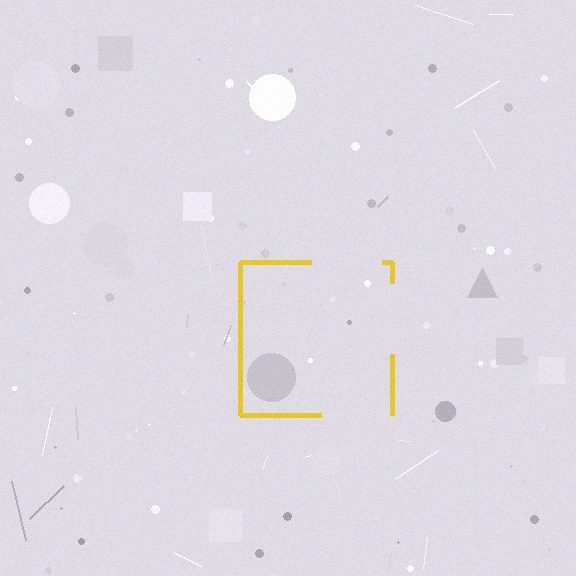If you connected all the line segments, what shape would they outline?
They would outline a square.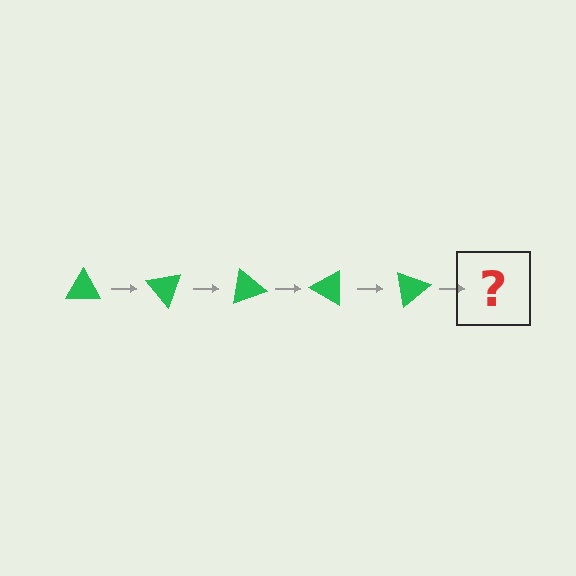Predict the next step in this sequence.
The next step is a green triangle rotated 250 degrees.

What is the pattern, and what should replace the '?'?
The pattern is that the triangle rotates 50 degrees each step. The '?' should be a green triangle rotated 250 degrees.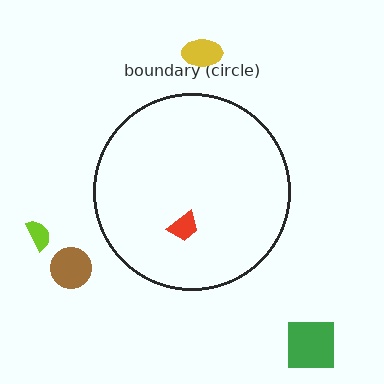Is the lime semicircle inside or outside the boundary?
Outside.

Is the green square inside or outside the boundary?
Outside.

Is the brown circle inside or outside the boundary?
Outside.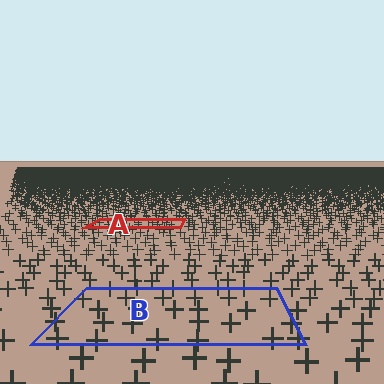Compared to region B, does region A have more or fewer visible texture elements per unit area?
Region A has more texture elements per unit area — they are packed more densely because it is farther away.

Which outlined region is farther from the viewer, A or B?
Region A is farther from the viewer — the texture elements inside it appear smaller and more densely packed.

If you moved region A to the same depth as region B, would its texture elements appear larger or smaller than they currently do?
They would appear larger. At a closer depth, the same texture elements are projected at a bigger on-screen size.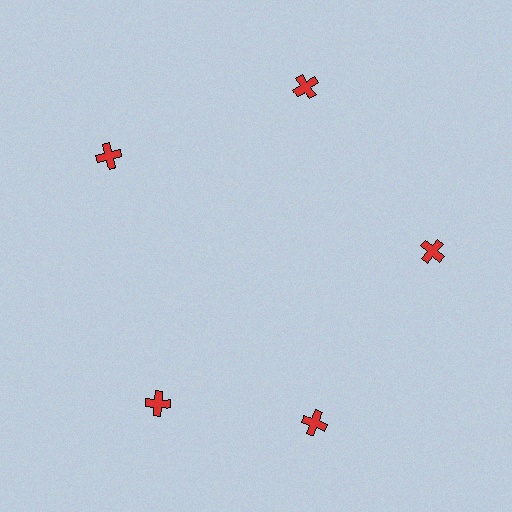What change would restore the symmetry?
The symmetry would be restored by rotating it back into even spacing with its neighbors so that all 5 crosses sit at equal angles and equal distance from the center.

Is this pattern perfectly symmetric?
No. The 5 red crosses are arranged in a ring, but one element near the 8 o'clock position is rotated out of alignment along the ring, breaking the 5-fold rotational symmetry.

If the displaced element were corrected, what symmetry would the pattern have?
It would have 5-fold rotational symmetry — the pattern would map onto itself every 72 degrees.